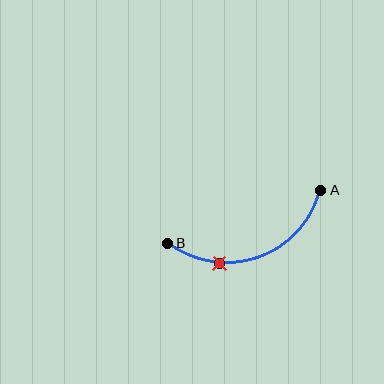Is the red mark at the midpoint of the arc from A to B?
No. The red mark lies on the arc but is closer to endpoint B. The arc midpoint would be at the point on the curve equidistant along the arc from both A and B.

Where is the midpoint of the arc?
The arc midpoint is the point on the curve farthest from the straight line joining A and B. It sits below that line.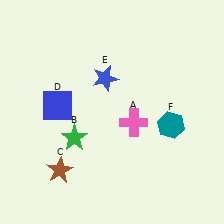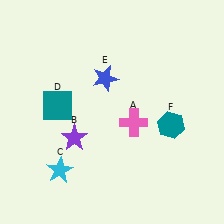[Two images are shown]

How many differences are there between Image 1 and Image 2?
There are 3 differences between the two images.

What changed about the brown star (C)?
In Image 1, C is brown. In Image 2, it changed to cyan.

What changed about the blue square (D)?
In Image 1, D is blue. In Image 2, it changed to teal.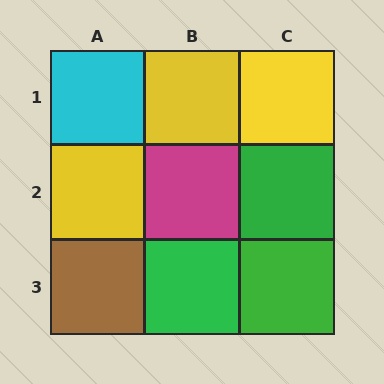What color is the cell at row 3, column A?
Brown.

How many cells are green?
3 cells are green.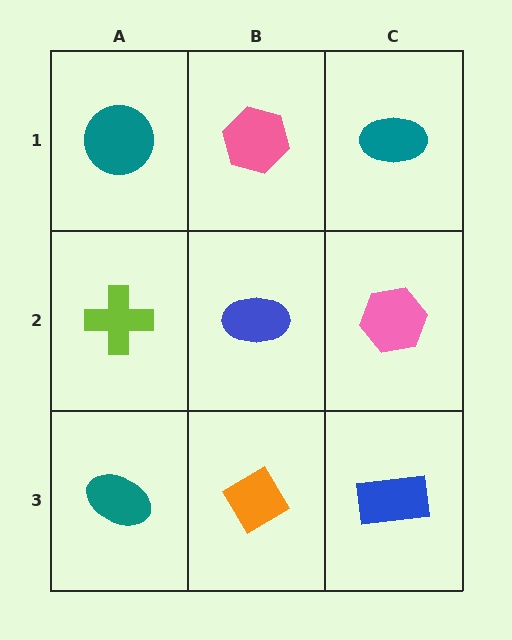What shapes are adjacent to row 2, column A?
A teal circle (row 1, column A), a teal ellipse (row 3, column A), a blue ellipse (row 2, column B).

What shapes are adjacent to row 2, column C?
A teal ellipse (row 1, column C), a blue rectangle (row 3, column C), a blue ellipse (row 2, column B).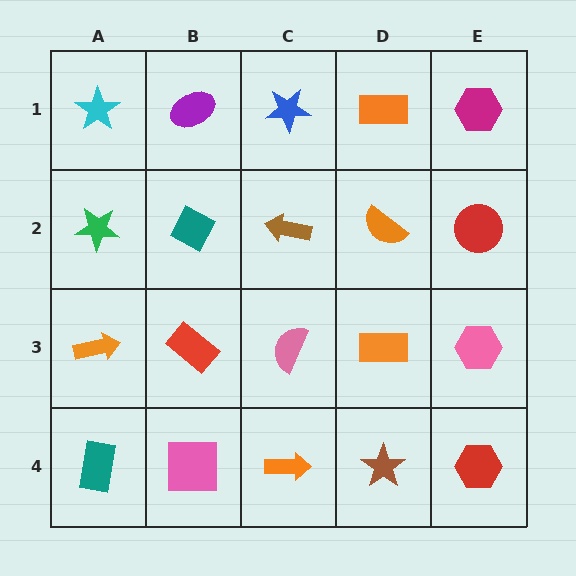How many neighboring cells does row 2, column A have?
3.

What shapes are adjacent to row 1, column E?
A red circle (row 2, column E), an orange rectangle (row 1, column D).